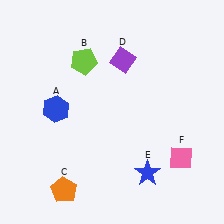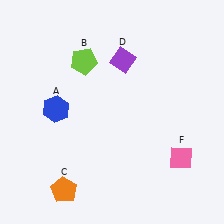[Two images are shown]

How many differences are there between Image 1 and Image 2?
There is 1 difference between the two images.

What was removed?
The blue star (E) was removed in Image 2.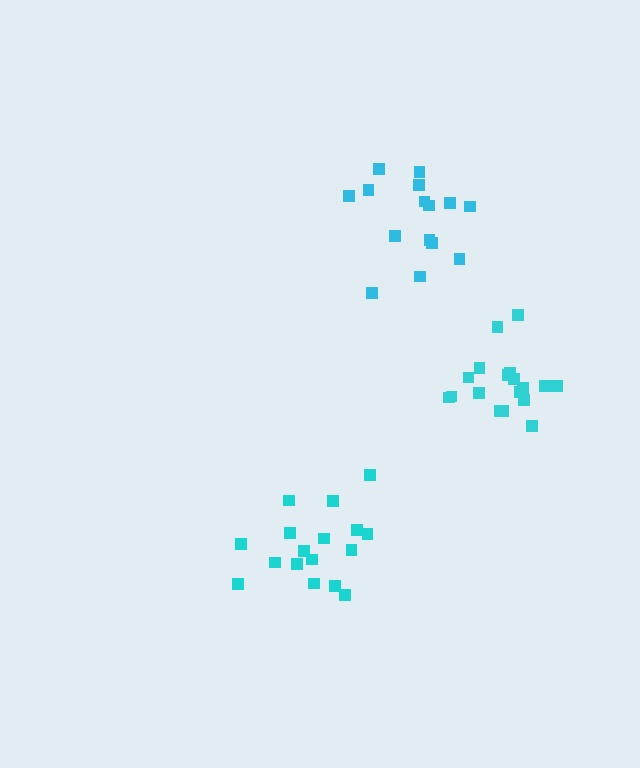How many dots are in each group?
Group 1: 18 dots, Group 2: 17 dots, Group 3: 15 dots (50 total).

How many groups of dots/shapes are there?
There are 3 groups.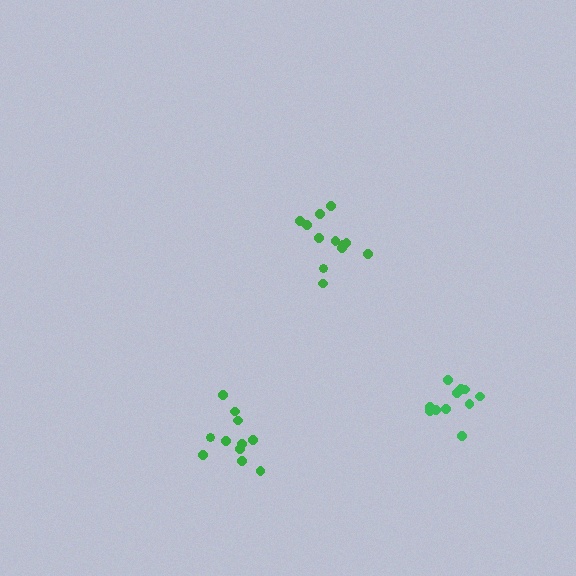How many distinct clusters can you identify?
There are 3 distinct clusters.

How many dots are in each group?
Group 1: 11 dots, Group 2: 12 dots, Group 3: 11 dots (34 total).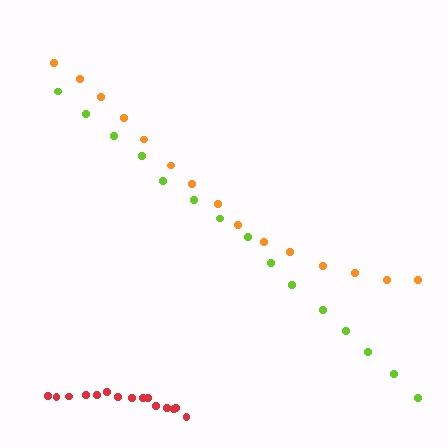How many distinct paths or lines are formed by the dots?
There are 3 distinct paths.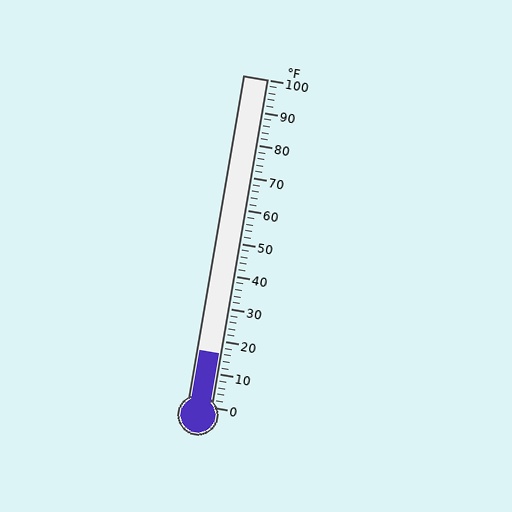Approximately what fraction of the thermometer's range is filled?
The thermometer is filled to approximately 15% of its range.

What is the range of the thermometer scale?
The thermometer scale ranges from 0°F to 100°F.